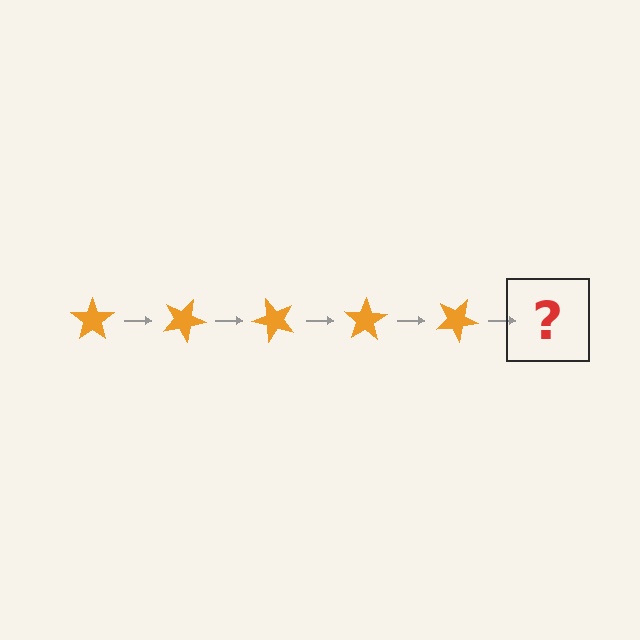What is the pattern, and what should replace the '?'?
The pattern is that the star rotates 25 degrees each step. The '?' should be an orange star rotated 125 degrees.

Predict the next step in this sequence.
The next step is an orange star rotated 125 degrees.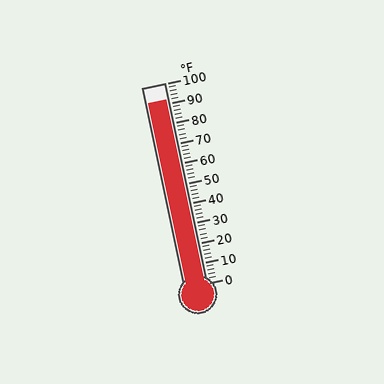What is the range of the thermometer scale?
The thermometer scale ranges from 0°F to 100°F.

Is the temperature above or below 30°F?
The temperature is above 30°F.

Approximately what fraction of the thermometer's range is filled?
The thermometer is filled to approximately 90% of its range.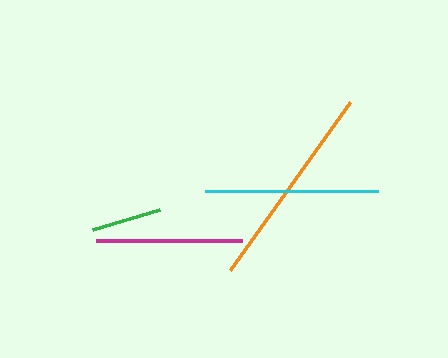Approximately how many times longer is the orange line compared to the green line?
The orange line is approximately 3.0 times the length of the green line.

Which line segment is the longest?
The orange line is the longest at approximately 206 pixels.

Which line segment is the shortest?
The green line is the shortest at approximately 70 pixels.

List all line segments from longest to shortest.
From longest to shortest: orange, cyan, magenta, green.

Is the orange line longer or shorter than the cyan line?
The orange line is longer than the cyan line.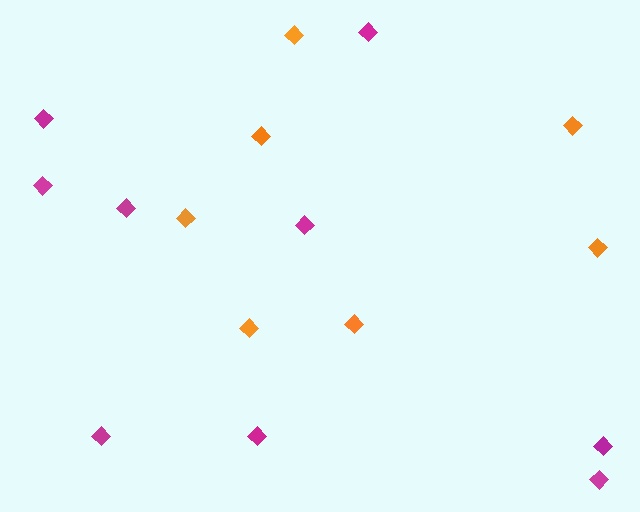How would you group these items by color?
There are 2 groups: one group of magenta diamonds (9) and one group of orange diamonds (7).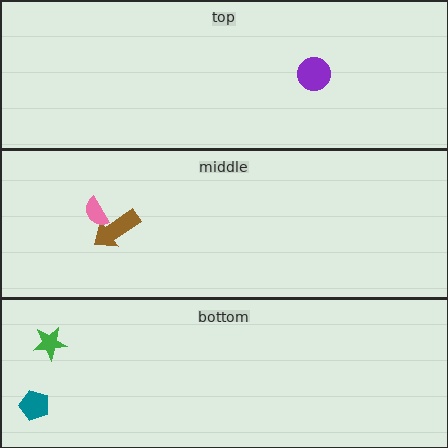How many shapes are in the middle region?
2.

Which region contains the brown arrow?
The middle region.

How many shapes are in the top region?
1.